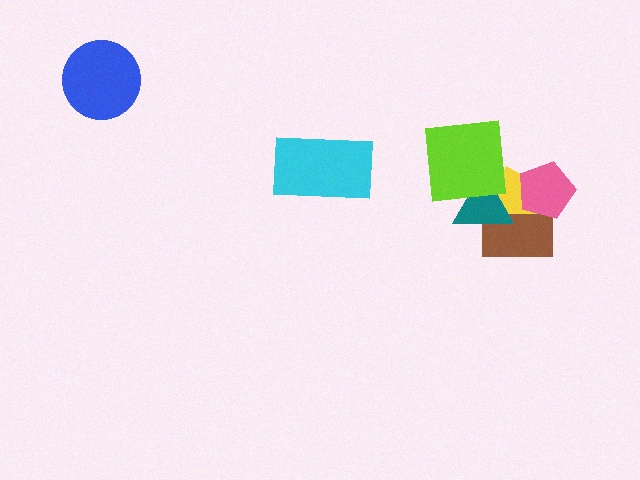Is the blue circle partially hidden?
No, no other shape covers it.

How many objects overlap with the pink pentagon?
2 objects overlap with the pink pentagon.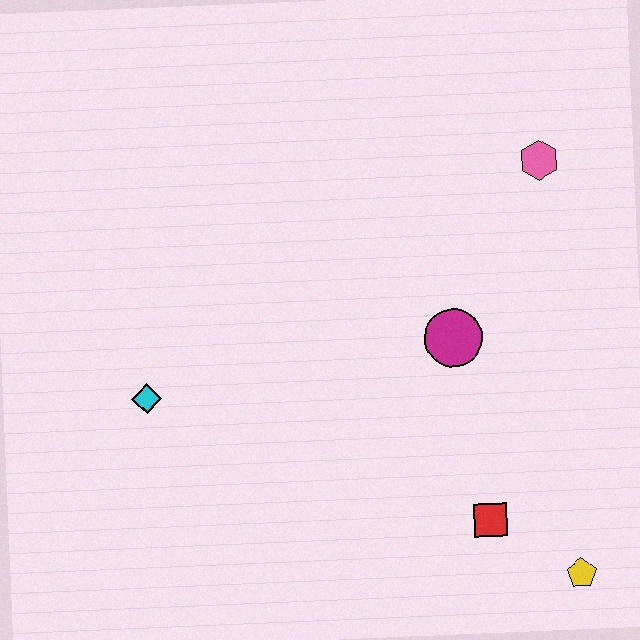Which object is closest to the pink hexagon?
The magenta circle is closest to the pink hexagon.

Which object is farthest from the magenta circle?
The cyan diamond is farthest from the magenta circle.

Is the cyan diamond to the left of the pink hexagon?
Yes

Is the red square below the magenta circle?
Yes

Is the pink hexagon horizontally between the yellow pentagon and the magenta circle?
Yes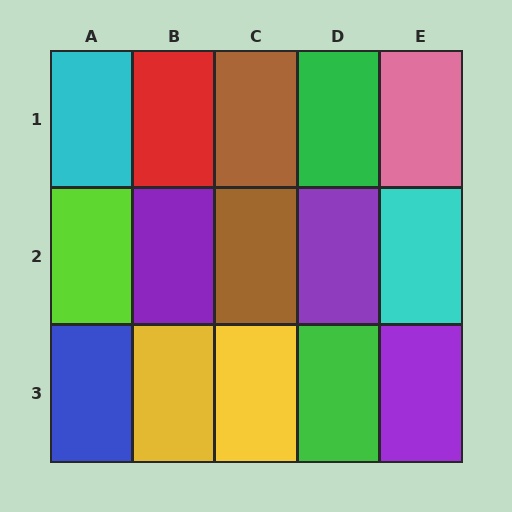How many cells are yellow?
2 cells are yellow.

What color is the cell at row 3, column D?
Green.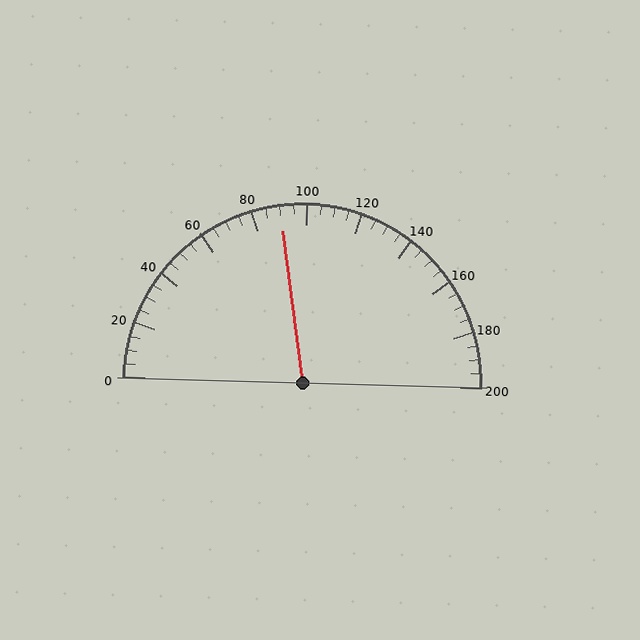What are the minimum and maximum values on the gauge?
The gauge ranges from 0 to 200.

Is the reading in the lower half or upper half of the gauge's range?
The reading is in the lower half of the range (0 to 200).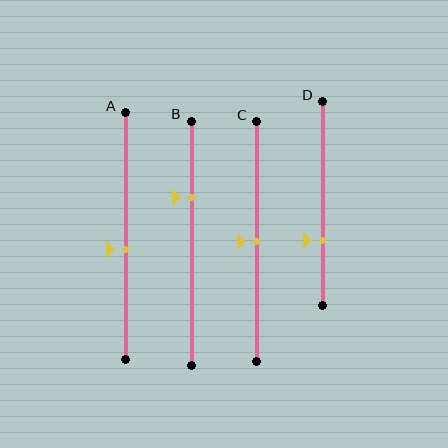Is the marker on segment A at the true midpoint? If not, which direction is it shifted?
No, the marker on segment A is shifted downward by about 5% of the segment length.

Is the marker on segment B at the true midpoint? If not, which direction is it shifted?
No, the marker on segment B is shifted upward by about 19% of the segment length.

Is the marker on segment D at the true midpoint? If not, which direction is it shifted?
No, the marker on segment D is shifted downward by about 18% of the segment length.